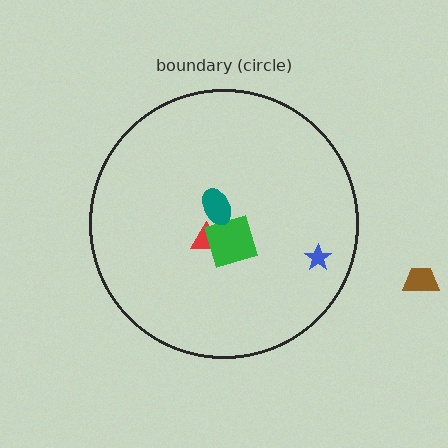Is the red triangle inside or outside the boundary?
Inside.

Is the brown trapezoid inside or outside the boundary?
Outside.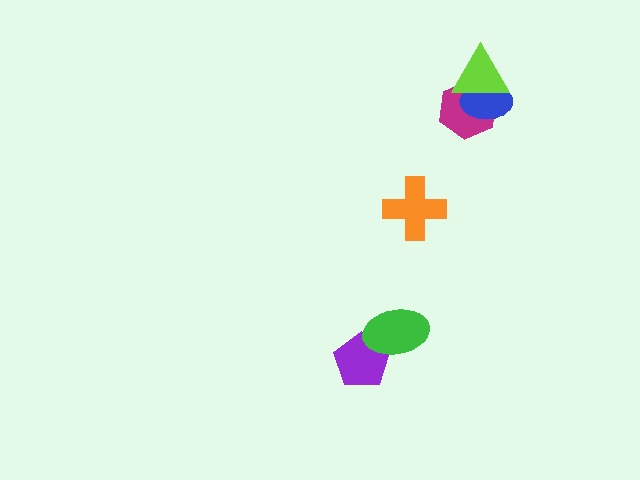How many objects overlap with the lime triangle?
2 objects overlap with the lime triangle.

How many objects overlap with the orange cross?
0 objects overlap with the orange cross.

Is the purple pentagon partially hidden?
Yes, it is partially covered by another shape.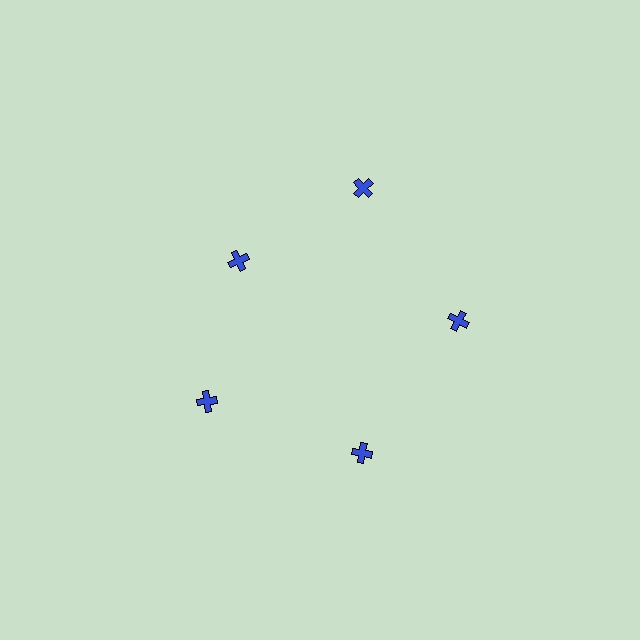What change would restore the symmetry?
The symmetry would be restored by moving it outward, back onto the ring so that all 5 crosses sit at equal angles and equal distance from the center.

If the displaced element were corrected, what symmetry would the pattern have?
It would have 5-fold rotational symmetry — the pattern would map onto itself every 72 degrees.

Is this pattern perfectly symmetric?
No. The 5 blue crosses are arranged in a ring, but one element near the 10 o'clock position is pulled inward toward the center, breaking the 5-fold rotational symmetry.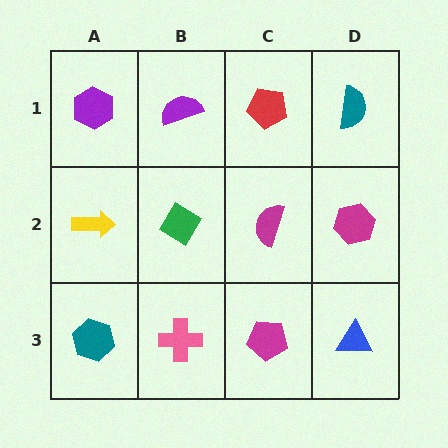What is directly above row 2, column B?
A purple semicircle.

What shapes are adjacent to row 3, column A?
A yellow arrow (row 2, column A), a pink cross (row 3, column B).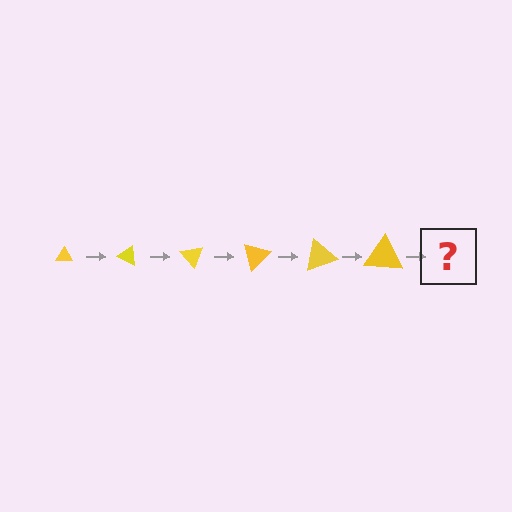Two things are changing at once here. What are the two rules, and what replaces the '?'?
The two rules are that the triangle grows larger each step and it rotates 25 degrees each step. The '?' should be a triangle, larger than the previous one and rotated 150 degrees from the start.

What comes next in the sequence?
The next element should be a triangle, larger than the previous one and rotated 150 degrees from the start.